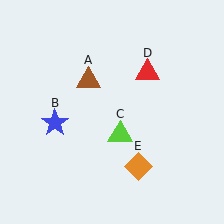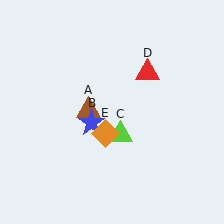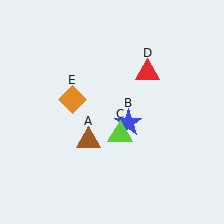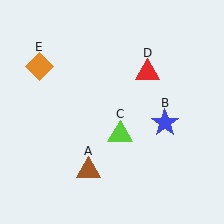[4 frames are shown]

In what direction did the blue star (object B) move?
The blue star (object B) moved right.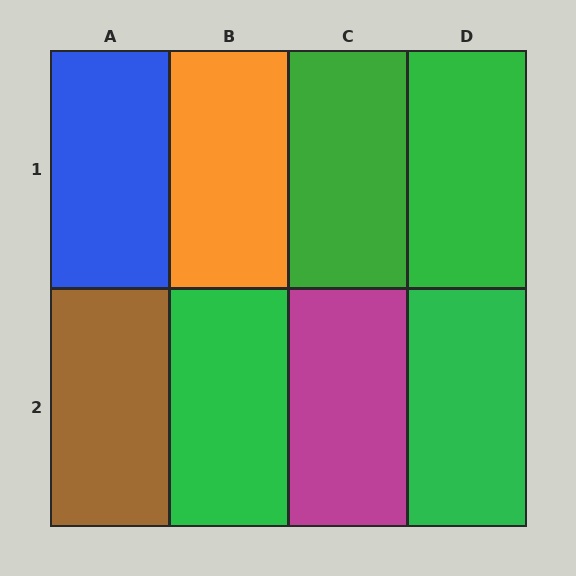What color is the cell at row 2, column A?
Brown.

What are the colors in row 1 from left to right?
Blue, orange, green, green.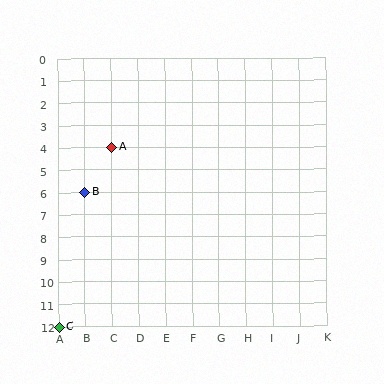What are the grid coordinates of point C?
Point C is at grid coordinates (A, 12).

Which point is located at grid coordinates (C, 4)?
Point A is at (C, 4).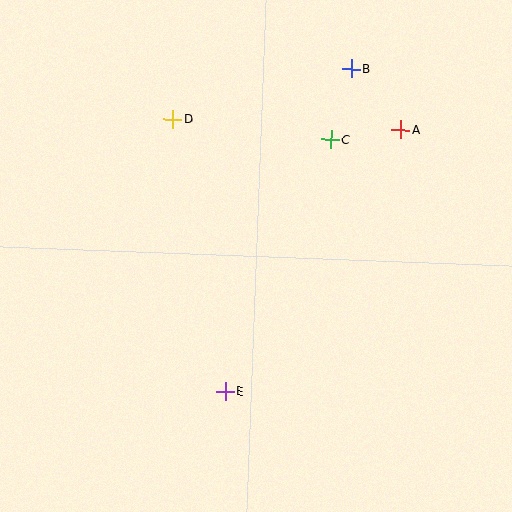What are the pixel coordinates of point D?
Point D is at (173, 119).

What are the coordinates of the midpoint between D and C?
The midpoint between D and C is at (252, 129).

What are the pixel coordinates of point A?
Point A is at (400, 130).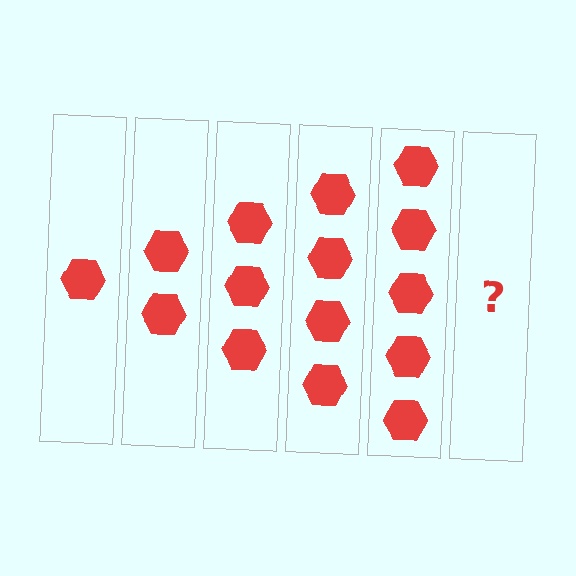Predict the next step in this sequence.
The next step is 6 hexagons.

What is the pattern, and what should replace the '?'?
The pattern is that each step adds one more hexagon. The '?' should be 6 hexagons.